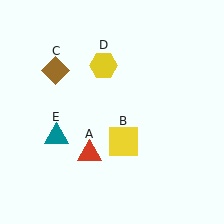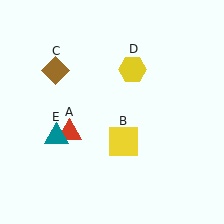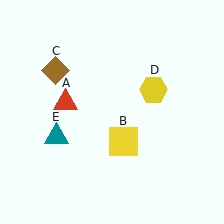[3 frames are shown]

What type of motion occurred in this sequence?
The red triangle (object A), yellow hexagon (object D) rotated clockwise around the center of the scene.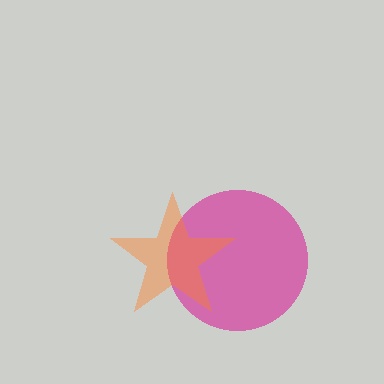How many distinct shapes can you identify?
There are 2 distinct shapes: a magenta circle, an orange star.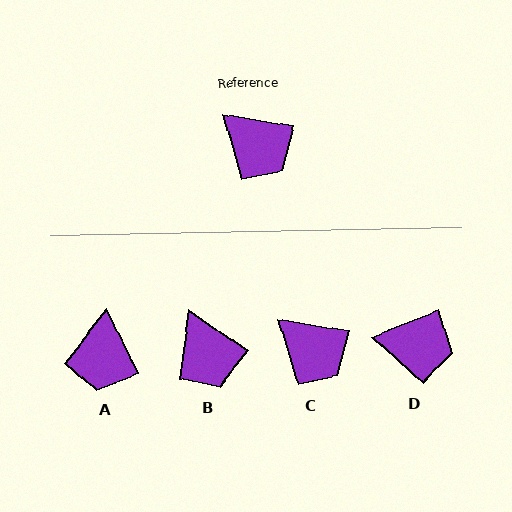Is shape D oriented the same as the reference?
No, it is off by about 32 degrees.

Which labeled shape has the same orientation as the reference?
C.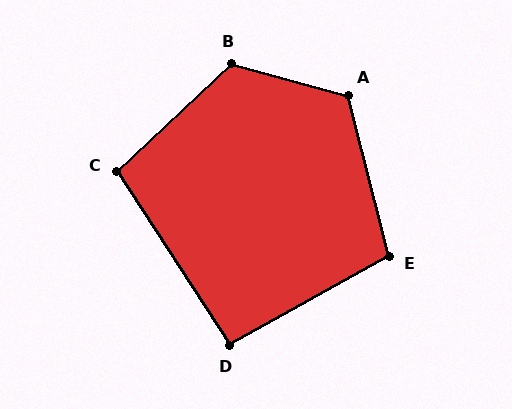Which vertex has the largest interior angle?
B, at approximately 122 degrees.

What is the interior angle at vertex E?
Approximately 105 degrees (obtuse).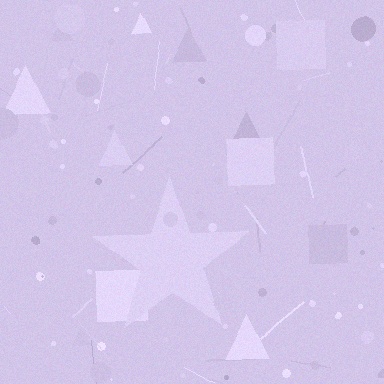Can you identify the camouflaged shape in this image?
The camouflaged shape is a star.